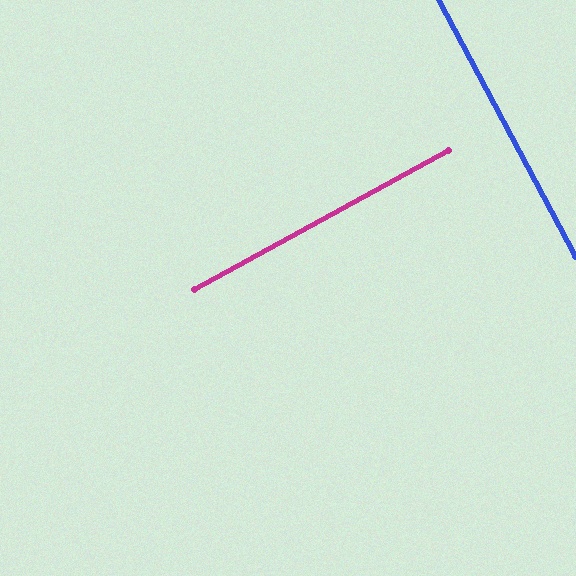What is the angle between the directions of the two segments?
Approximately 89 degrees.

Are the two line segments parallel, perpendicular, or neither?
Perpendicular — they meet at approximately 89°.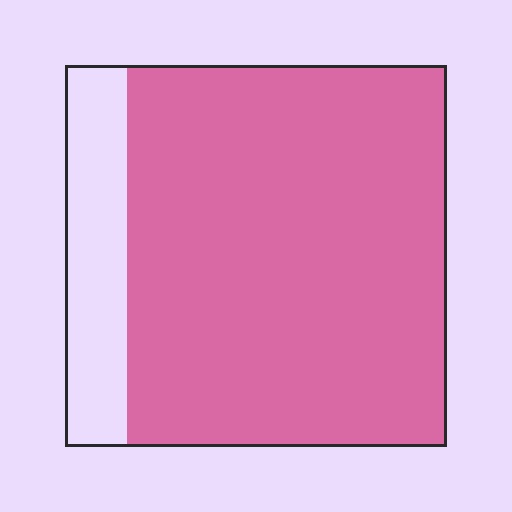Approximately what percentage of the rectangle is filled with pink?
Approximately 85%.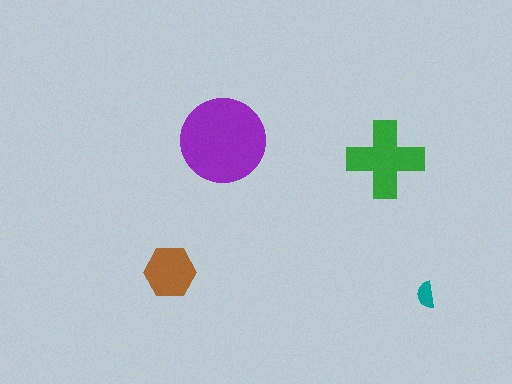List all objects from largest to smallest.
The purple circle, the green cross, the brown hexagon, the teal semicircle.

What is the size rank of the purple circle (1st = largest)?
1st.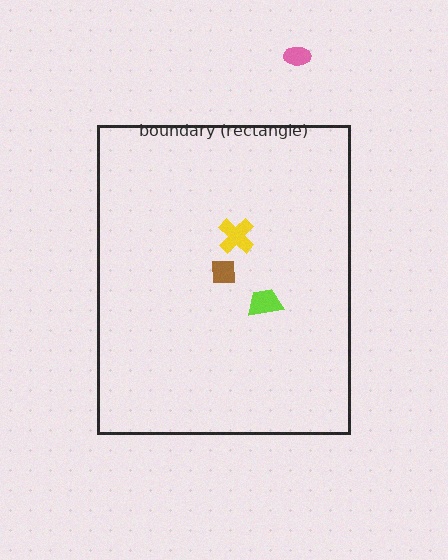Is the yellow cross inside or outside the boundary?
Inside.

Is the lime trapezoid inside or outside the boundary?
Inside.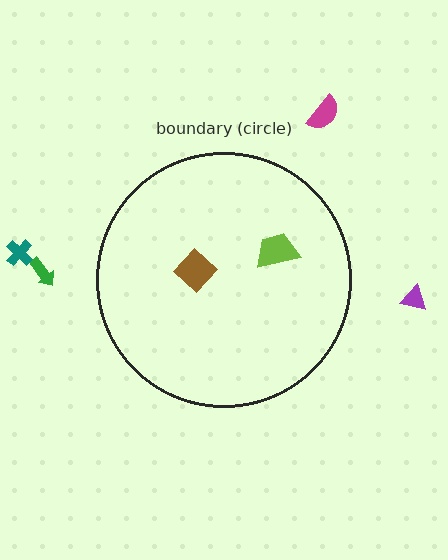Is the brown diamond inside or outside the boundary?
Inside.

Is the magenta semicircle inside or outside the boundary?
Outside.